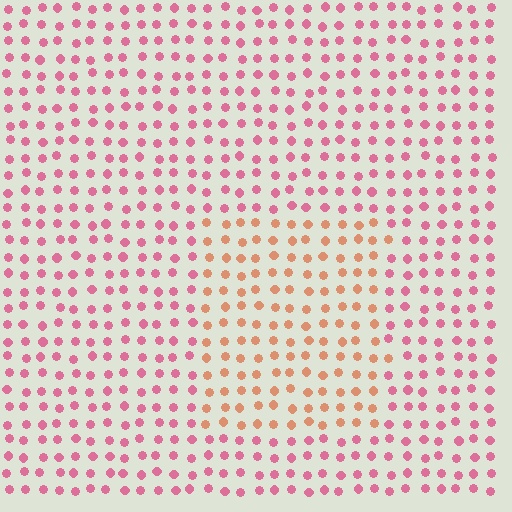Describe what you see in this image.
The image is filled with small pink elements in a uniform arrangement. A rectangle-shaped region is visible where the elements are tinted to a slightly different hue, forming a subtle color boundary.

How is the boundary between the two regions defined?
The boundary is defined purely by a slight shift in hue (about 42 degrees). Spacing, size, and orientation are identical on both sides.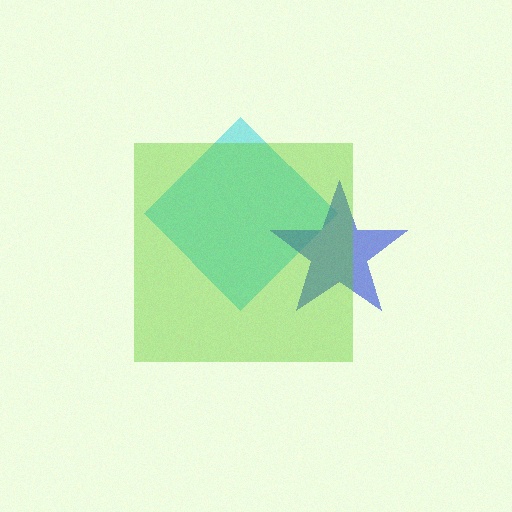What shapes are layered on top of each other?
The layered shapes are: a cyan diamond, a blue star, a lime square.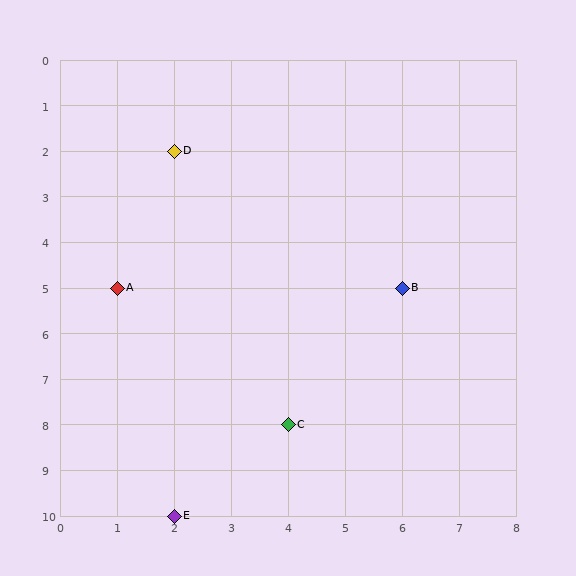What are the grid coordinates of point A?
Point A is at grid coordinates (1, 5).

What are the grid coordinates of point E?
Point E is at grid coordinates (2, 10).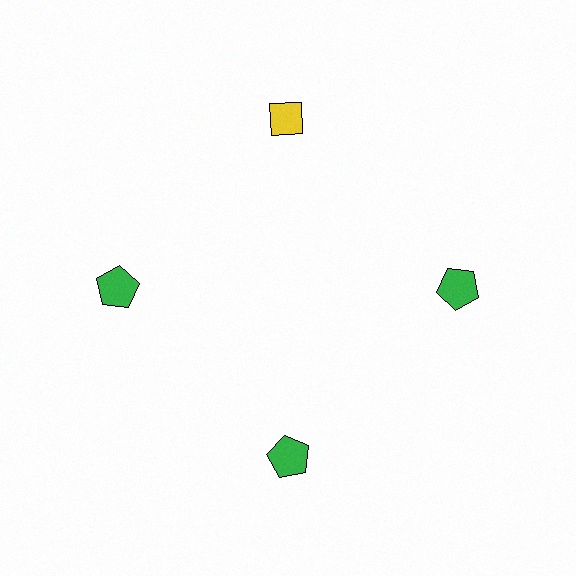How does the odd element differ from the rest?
It differs in both color (yellow instead of green) and shape (diamond instead of pentagon).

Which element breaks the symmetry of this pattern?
The yellow diamond at roughly the 12 o'clock position breaks the symmetry. All other shapes are green pentagons.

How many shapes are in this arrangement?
There are 4 shapes arranged in a ring pattern.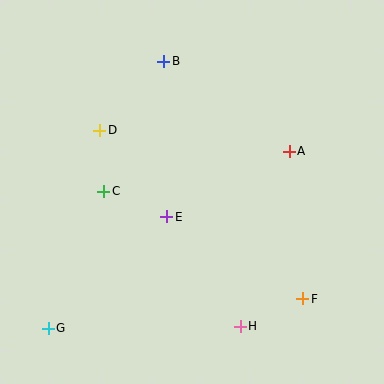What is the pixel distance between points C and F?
The distance between C and F is 226 pixels.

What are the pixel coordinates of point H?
Point H is at (240, 326).